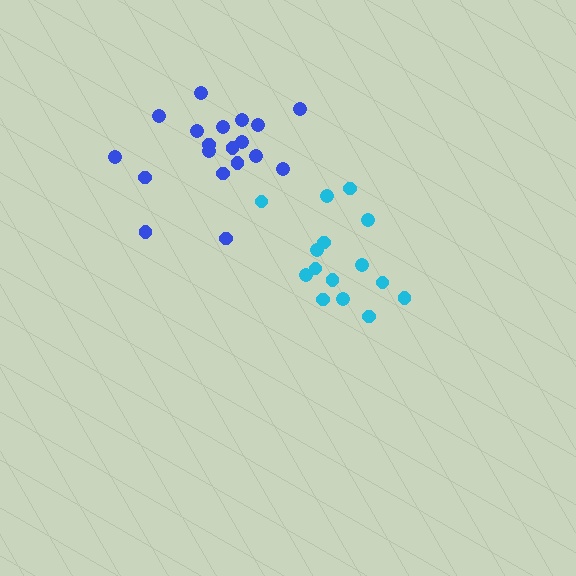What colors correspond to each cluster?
The clusters are colored: cyan, blue.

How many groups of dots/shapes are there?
There are 2 groups.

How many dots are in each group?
Group 1: 15 dots, Group 2: 19 dots (34 total).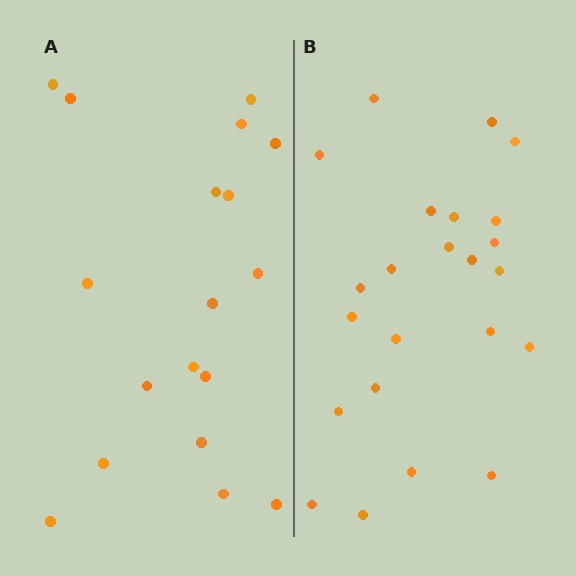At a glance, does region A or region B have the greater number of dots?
Region B (the right region) has more dots.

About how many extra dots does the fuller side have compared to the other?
Region B has about 5 more dots than region A.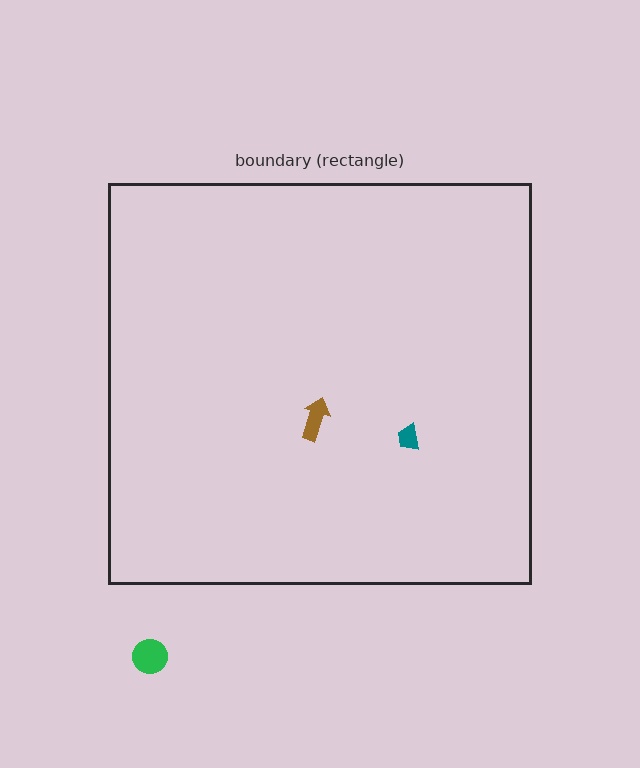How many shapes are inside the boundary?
2 inside, 1 outside.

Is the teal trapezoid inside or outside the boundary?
Inside.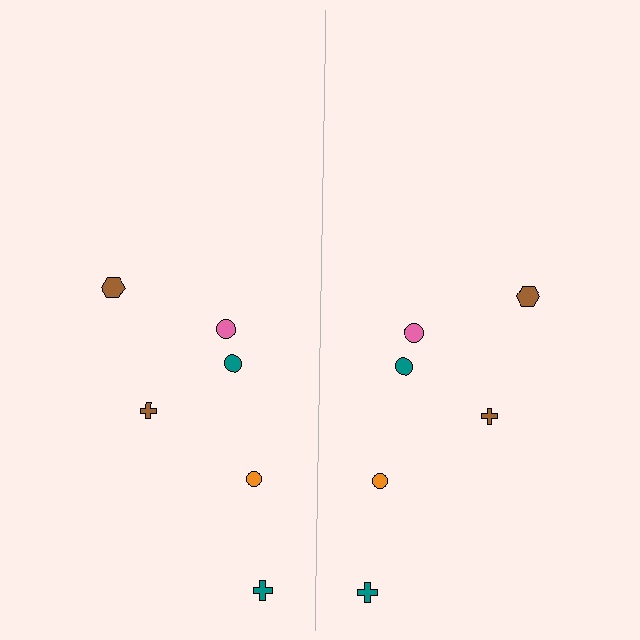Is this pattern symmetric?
Yes, this pattern has bilateral (reflection) symmetry.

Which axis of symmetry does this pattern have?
The pattern has a vertical axis of symmetry running through the center of the image.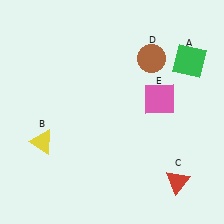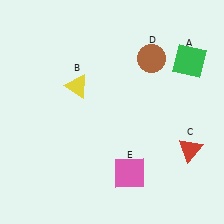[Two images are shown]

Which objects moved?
The objects that moved are: the yellow triangle (B), the red triangle (C), the pink square (E).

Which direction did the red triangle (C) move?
The red triangle (C) moved up.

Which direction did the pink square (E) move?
The pink square (E) moved down.